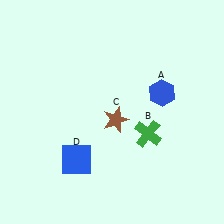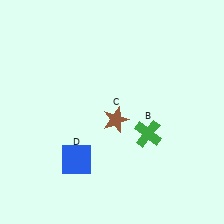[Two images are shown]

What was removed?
The blue hexagon (A) was removed in Image 2.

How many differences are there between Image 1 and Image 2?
There is 1 difference between the two images.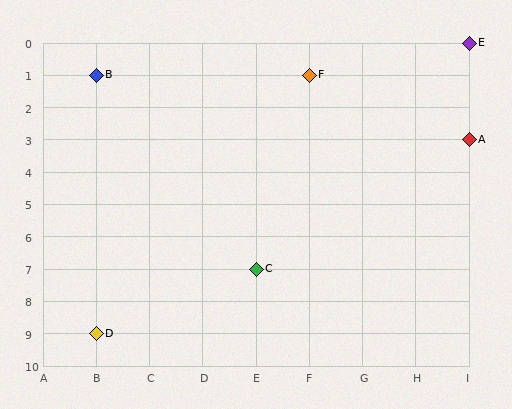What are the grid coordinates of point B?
Point B is at grid coordinates (B, 1).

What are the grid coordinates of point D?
Point D is at grid coordinates (B, 9).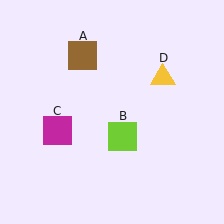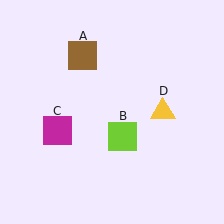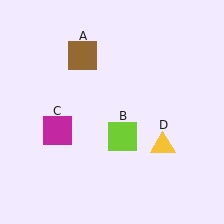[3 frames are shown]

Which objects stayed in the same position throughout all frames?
Brown square (object A) and lime square (object B) and magenta square (object C) remained stationary.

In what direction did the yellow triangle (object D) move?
The yellow triangle (object D) moved down.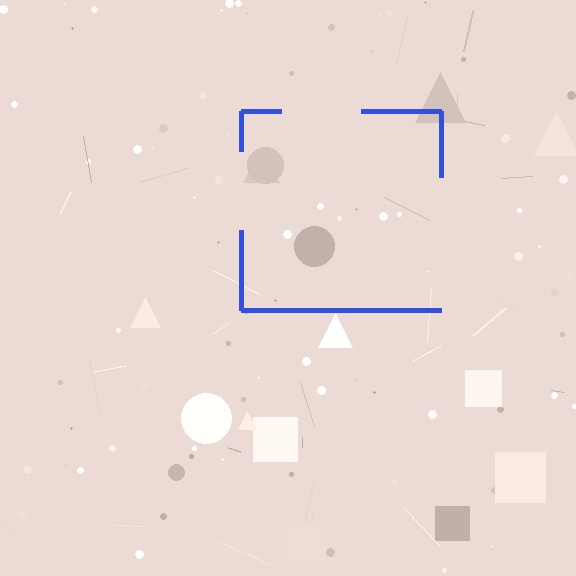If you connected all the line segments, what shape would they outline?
They would outline a square.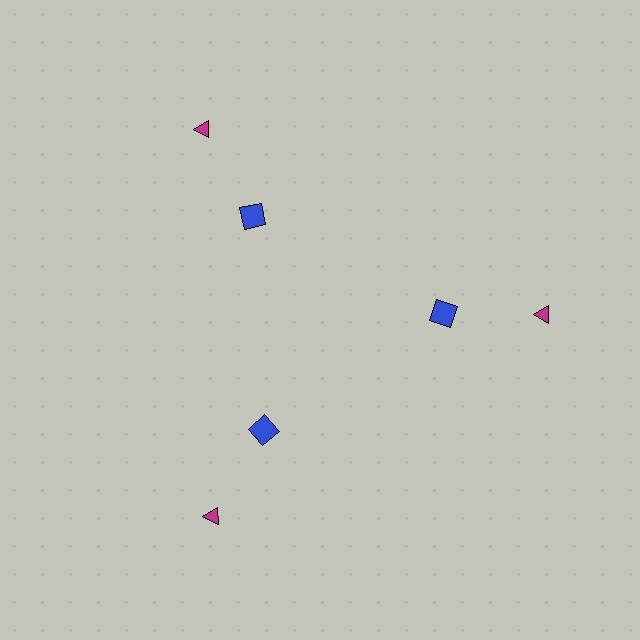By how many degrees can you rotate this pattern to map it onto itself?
The pattern maps onto itself every 120 degrees of rotation.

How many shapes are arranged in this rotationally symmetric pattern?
There are 6 shapes, arranged in 3 groups of 2.